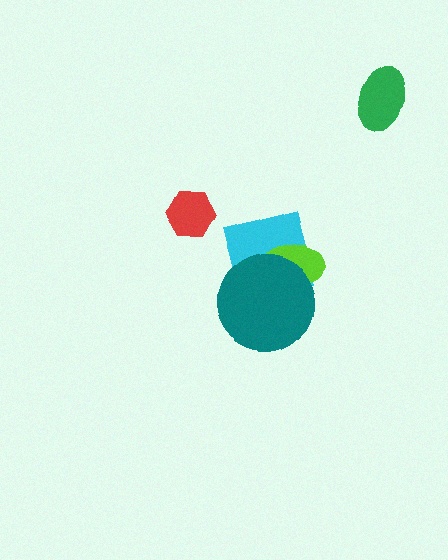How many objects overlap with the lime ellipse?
2 objects overlap with the lime ellipse.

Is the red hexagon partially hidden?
No, no other shape covers it.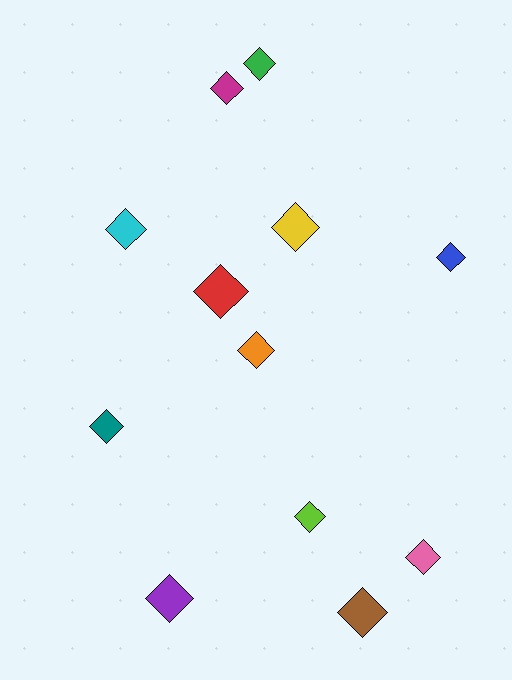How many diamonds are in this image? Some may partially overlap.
There are 12 diamonds.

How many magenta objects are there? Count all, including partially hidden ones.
There is 1 magenta object.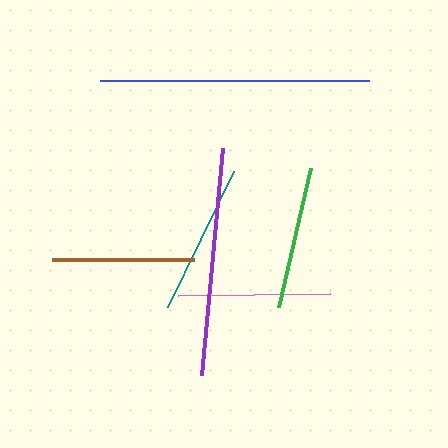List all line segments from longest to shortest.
From longest to shortest: blue, purple, pink, teal, brown, green.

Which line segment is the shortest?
The green line is the shortest at approximately 142 pixels.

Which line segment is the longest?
The blue line is the longest at approximately 269 pixels.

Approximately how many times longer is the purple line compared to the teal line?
The purple line is approximately 1.5 times the length of the teal line.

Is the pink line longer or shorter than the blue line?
The blue line is longer than the pink line.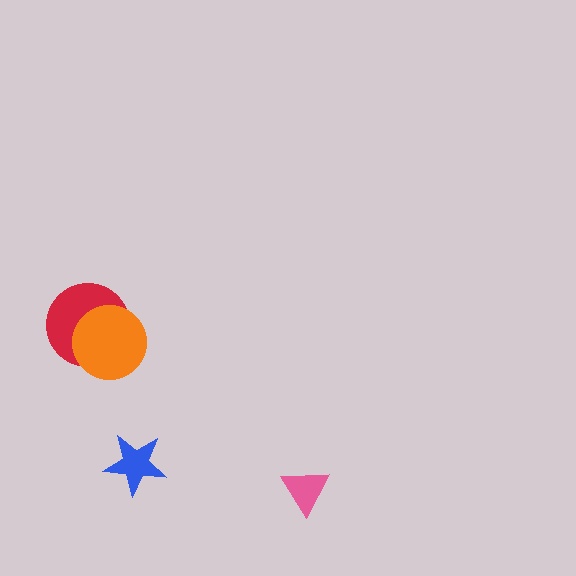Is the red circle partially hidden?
Yes, it is partially covered by another shape.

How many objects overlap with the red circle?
1 object overlaps with the red circle.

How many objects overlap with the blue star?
0 objects overlap with the blue star.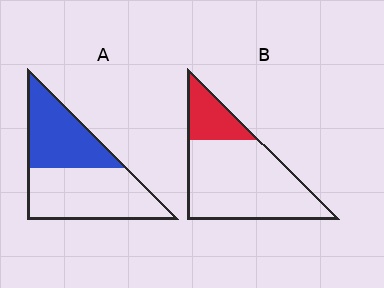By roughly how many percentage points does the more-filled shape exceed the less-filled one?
By roughly 20 percentage points (A over B).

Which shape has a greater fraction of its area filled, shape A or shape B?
Shape A.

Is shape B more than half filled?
No.